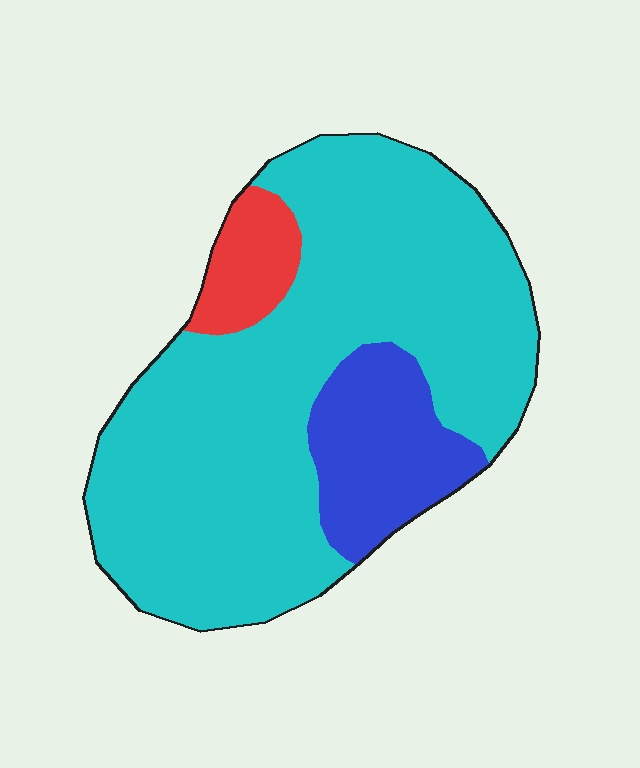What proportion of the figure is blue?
Blue takes up about one sixth (1/6) of the figure.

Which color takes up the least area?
Red, at roughly 5%.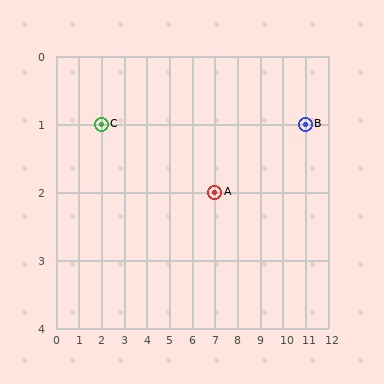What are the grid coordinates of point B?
Point B is at grid coordinates (11, 1).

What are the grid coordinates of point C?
Point C is at grid coordinates (2, 1).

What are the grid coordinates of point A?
Point A is at grid coordinates (7, 2).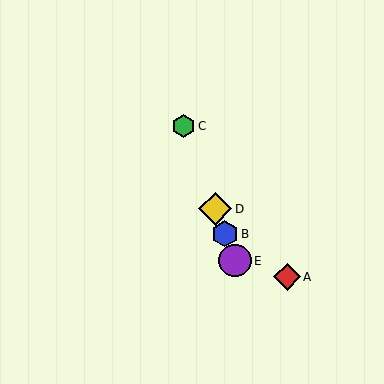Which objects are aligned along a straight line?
Objects B, C, D, E are aligned along a straight line.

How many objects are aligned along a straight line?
4 objects (B, C, D, E) are aligned along a straight line.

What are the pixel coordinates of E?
Object E is at (235, 261).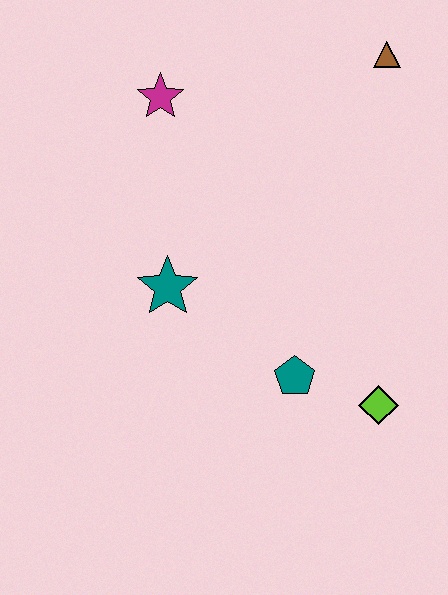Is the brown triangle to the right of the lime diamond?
Yes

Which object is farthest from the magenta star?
The lime diamond is farthest from the magenta star.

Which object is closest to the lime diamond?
The teal pentagon is closest to the lime diamond.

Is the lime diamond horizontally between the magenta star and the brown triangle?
Yes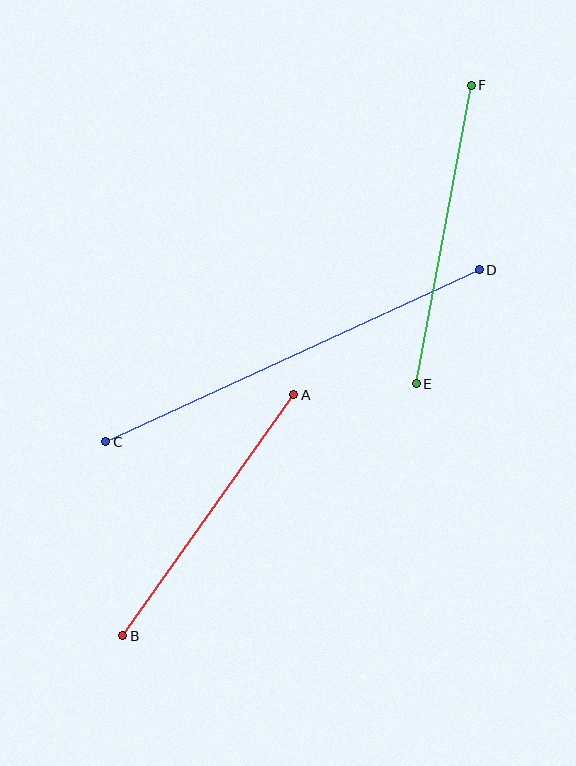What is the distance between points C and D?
The distance is approximately 411 pixels.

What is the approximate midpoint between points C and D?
The midpoint is at approximately (293, 356) pixels.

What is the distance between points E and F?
The distance is approximately 303 pixels.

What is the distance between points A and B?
The distance is approximately 296 pixels.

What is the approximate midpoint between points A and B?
The midpoint is at approximately (208, 515) pixels.